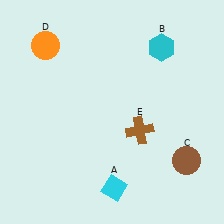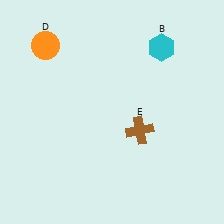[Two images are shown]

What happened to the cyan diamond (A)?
The cyan diamond (A) was removed in Image 2. It was in the bottom-right area of Image 1.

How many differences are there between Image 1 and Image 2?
There are 2 differences between the two images.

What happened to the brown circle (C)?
The brown circle (C) was removed in Image 2. It was in the bottom-right area of Image 1.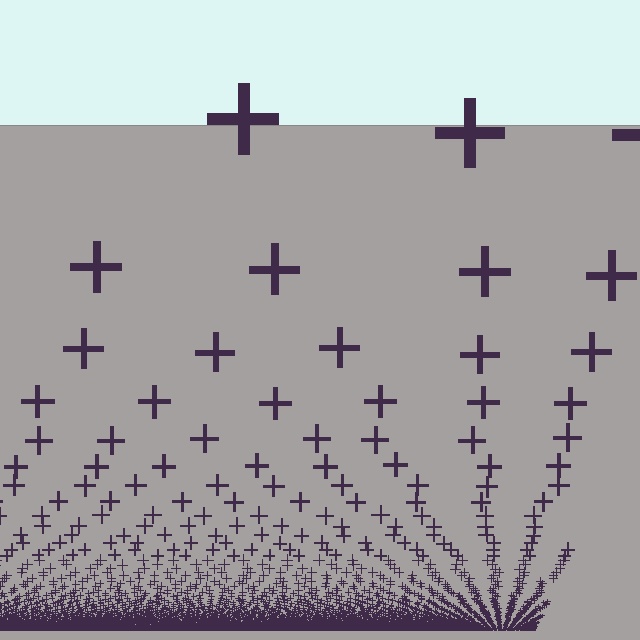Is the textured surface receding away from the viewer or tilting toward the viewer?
The surface appears to tilt toward the viewer. Texture elements get larger and sparser toward the top.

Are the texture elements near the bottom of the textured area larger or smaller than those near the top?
Smaller. The gradient is inverted — elements near the bottom are smaller and denser.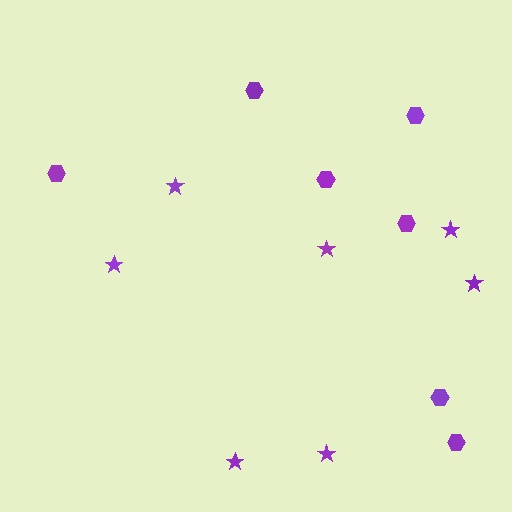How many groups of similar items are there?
There are 2 groups: one group of hexagons (7) and one group of stars (7).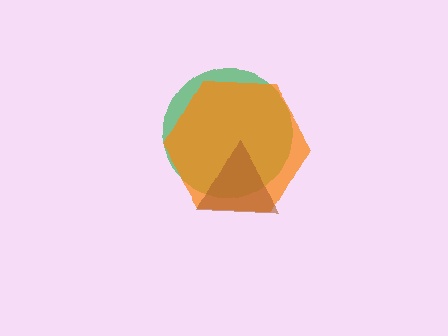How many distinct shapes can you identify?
There are 3 distinct shapes: a green circle, an orange hexagon, a brown triangle.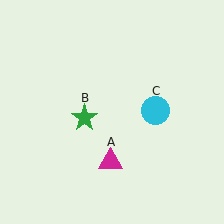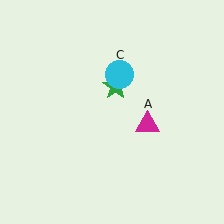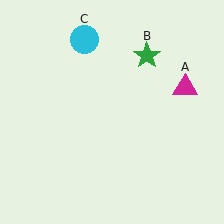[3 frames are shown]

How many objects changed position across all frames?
3 objects changed position: magenta triangle (object A), green star (object B), cyan circle (object C).